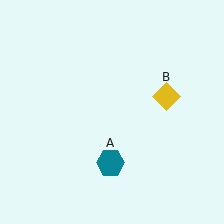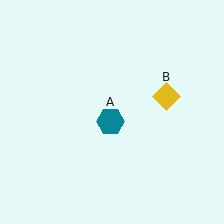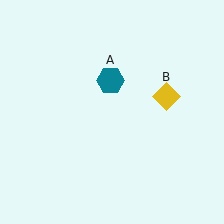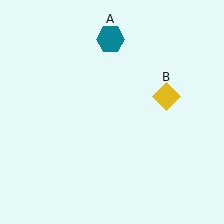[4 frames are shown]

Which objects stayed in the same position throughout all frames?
Yellow diamond (object B) remained stationary.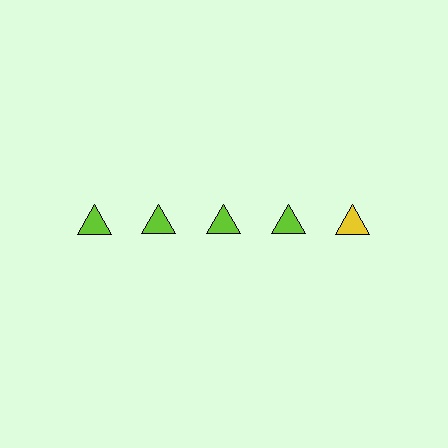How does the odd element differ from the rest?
It has a different color: yellow instead of lime.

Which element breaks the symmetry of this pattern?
The yellow triangle in the top row, rightmost column breaks the symmetry. All other shapes are lime triangles.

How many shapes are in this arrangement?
There are 5 shapes arranged in a grid pattern.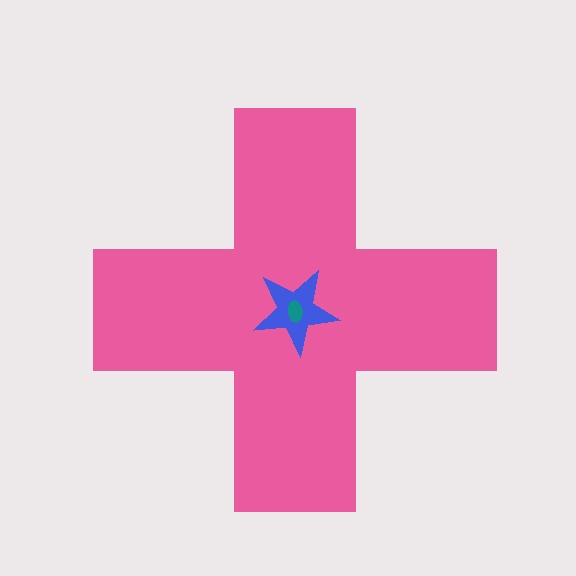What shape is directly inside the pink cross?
The blue star.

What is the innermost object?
The teal ellipse.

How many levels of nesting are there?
3.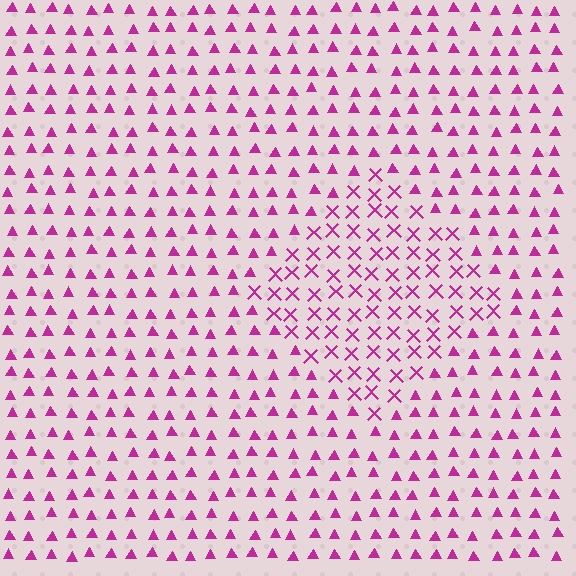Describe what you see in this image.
The image is filled with small magenta elements arranged in a uniform grid. A diamond-shaped region contains X marks, while the surrounding area contains triangles. The boundary is defined purely by the change in element shape.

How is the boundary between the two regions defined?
The boundary is defined by a change in element shape: X marks inside vs. triangles outside. All elements share the same color and spacing.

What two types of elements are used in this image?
The image uses X marks inside the diamond region and triangles outside it.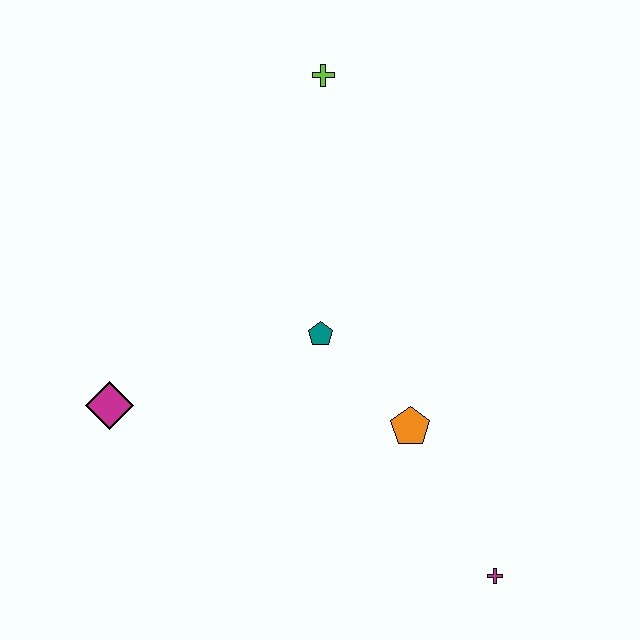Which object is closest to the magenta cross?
The orange pentagon is closest to the magenta cross.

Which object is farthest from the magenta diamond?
The magenta cross is farthest from the magenta diamond.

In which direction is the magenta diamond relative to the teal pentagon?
The magenta diamond is to the left of the teal pentagon.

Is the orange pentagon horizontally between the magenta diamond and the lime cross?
No